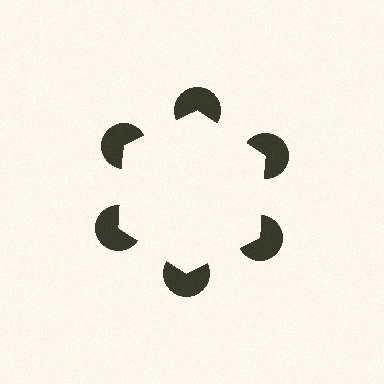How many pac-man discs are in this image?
There are 6 — one at each vertex of the illusory hexagon.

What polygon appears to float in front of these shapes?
An illusory hexagon — its edges are inferred from the aligned wedge cuts in the pac-man discs, not physically drawn.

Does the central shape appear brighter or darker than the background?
It typically appears slightly brighter than the background, even though no actual brightness change is drawn.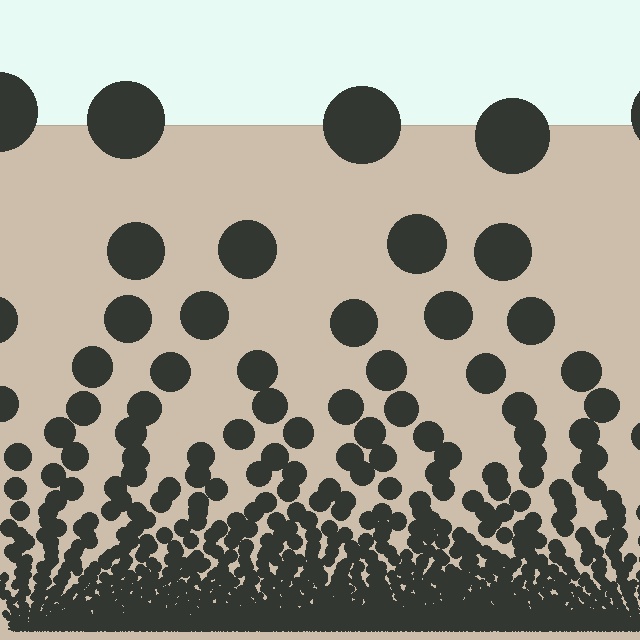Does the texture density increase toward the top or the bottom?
Density increases toward the bottom.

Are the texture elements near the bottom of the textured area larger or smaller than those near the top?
Smaller. The gradient is inverted — elements near the bottom are smaller and denser.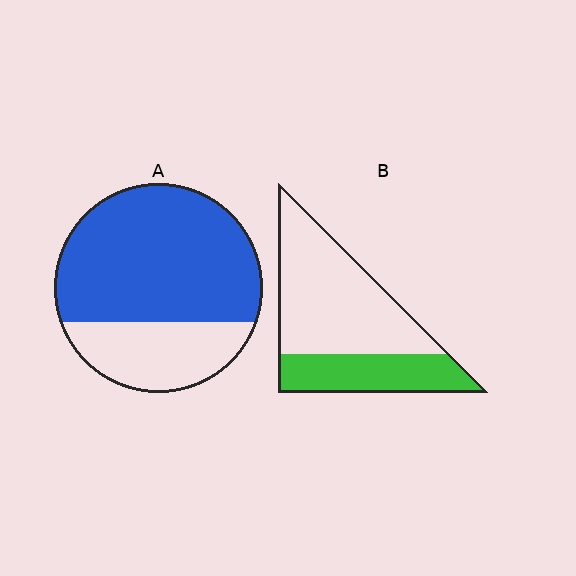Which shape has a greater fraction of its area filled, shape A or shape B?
Shape A.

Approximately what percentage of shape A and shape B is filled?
A is approximately 70% and B is approximately 35%.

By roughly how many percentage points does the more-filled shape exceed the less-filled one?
By roughly 35 percentage points (A over B).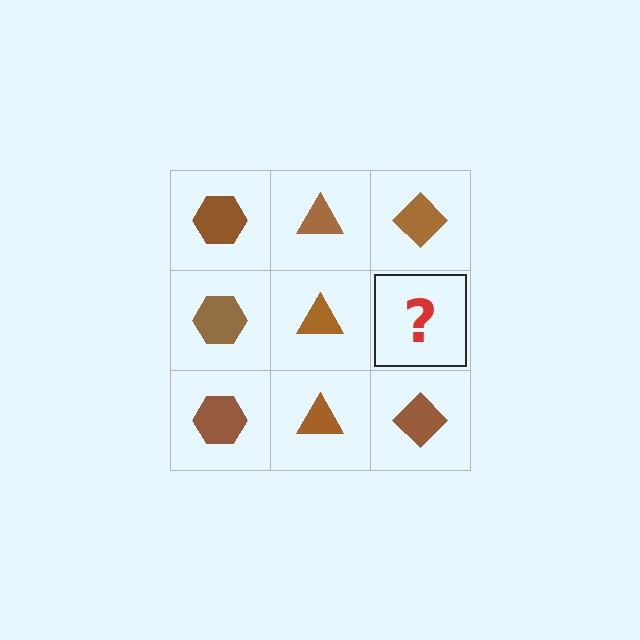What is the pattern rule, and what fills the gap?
The rule is that each column has a consistent shape. The gap should be filled with a brown diamond.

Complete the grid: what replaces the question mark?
The question mark should be replaced with a brown diamond.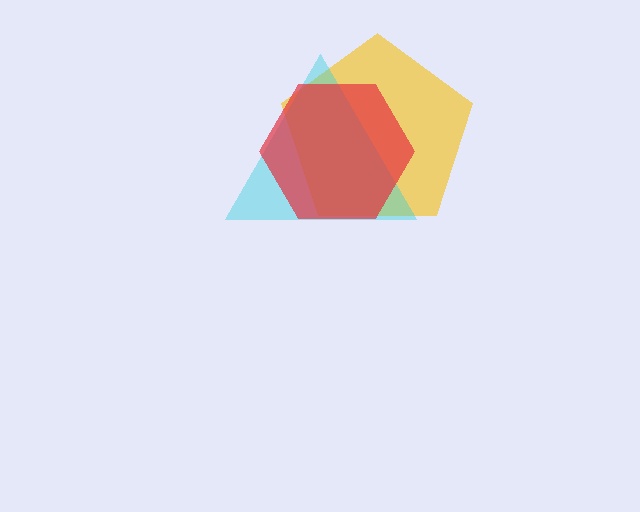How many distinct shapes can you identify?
There are 3 distinct shapes: a yellow pentagon, a cyan triangle, a red hexagon.